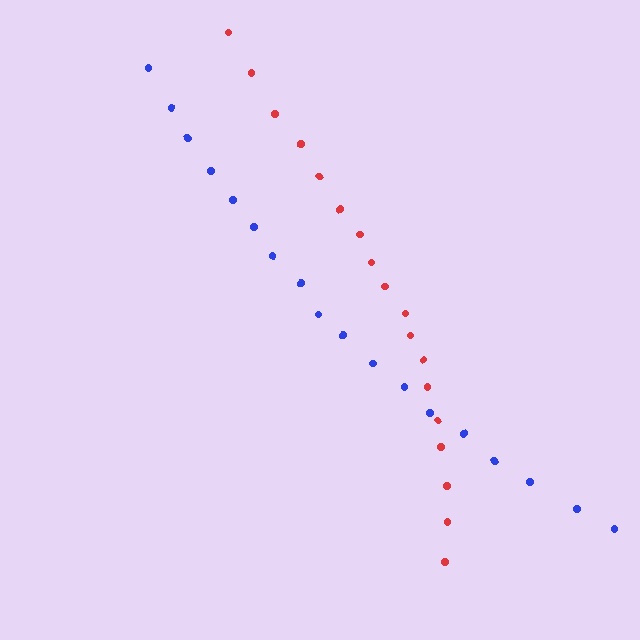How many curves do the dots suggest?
There are 2 distinct paths.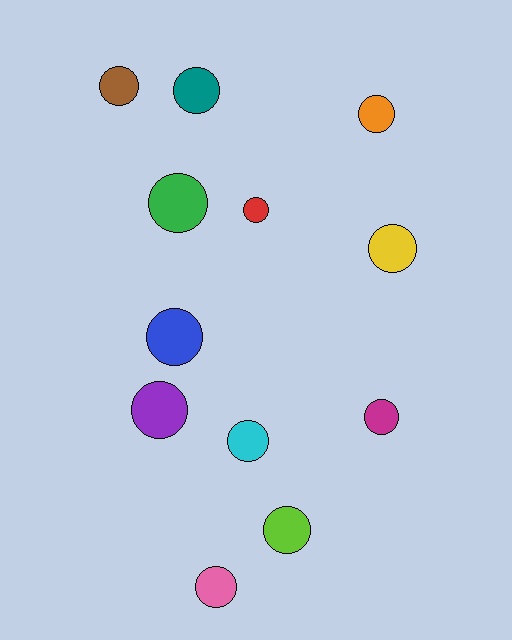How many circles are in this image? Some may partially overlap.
There are 12 circles.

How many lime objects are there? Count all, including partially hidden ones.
There is 1 lime object.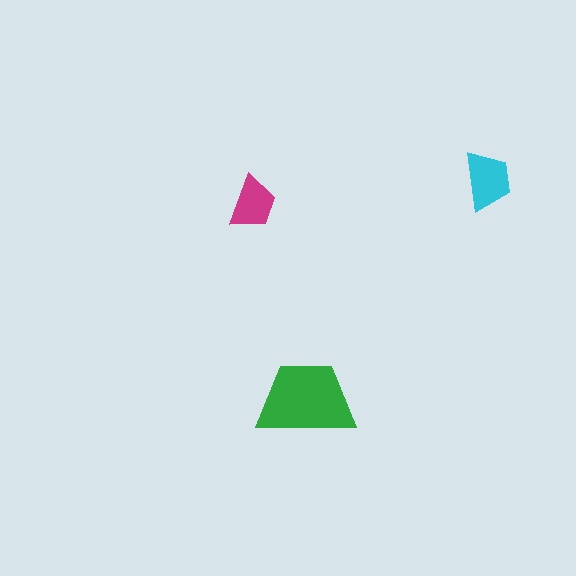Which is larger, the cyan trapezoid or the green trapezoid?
The green one.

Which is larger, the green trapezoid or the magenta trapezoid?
The green one.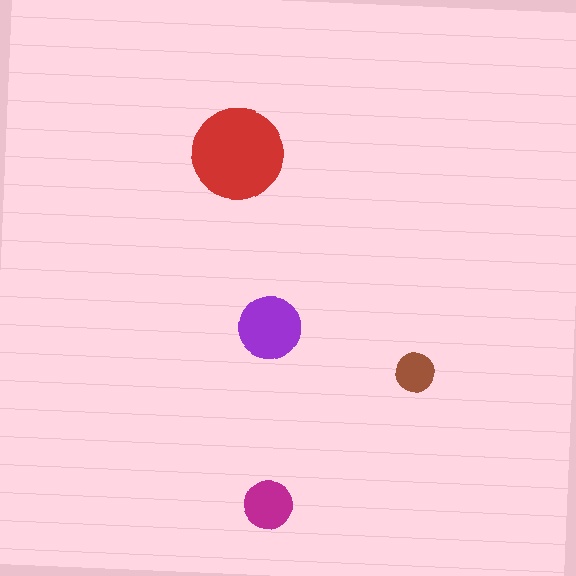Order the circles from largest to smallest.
the red one, the purple one, the magenta one, the brown one.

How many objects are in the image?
There are 4 objects in the image.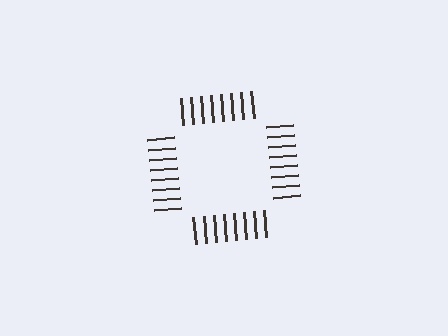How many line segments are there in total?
32 — 8 along each of the 4 edges.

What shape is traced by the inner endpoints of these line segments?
An illusory square — the line segments terminate on its edges but no continuous stroke is drawn.